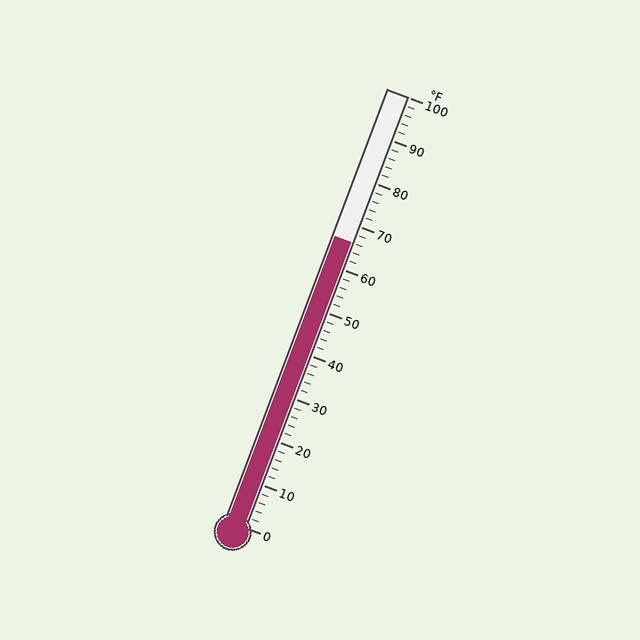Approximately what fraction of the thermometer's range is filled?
The thermometer is filled to approximately 65% of its range.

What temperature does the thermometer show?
The thermometer shows approximately 66°F.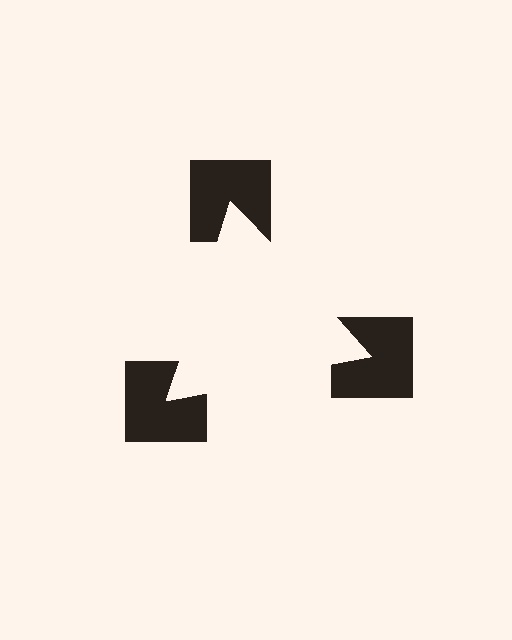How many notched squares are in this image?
There are 3 — one at each vertex of the illusory triangle.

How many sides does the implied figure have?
3 sides.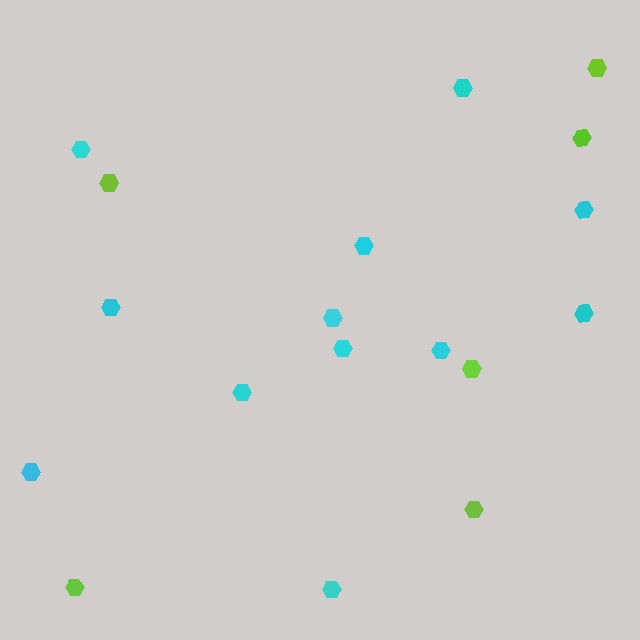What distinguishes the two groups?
There are 2 groups: one group of cyan hexagons (12) and one group of lime hexagons (6).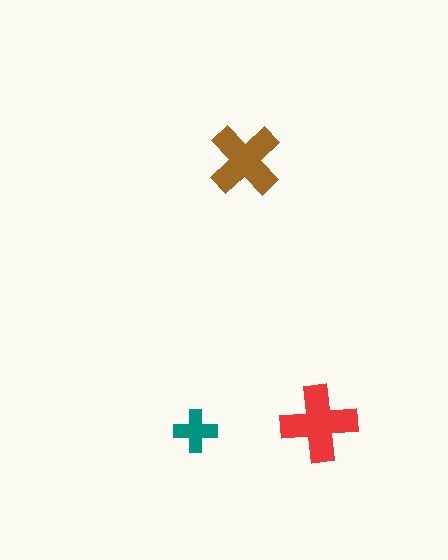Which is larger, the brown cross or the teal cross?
The brown one.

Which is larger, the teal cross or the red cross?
The red one.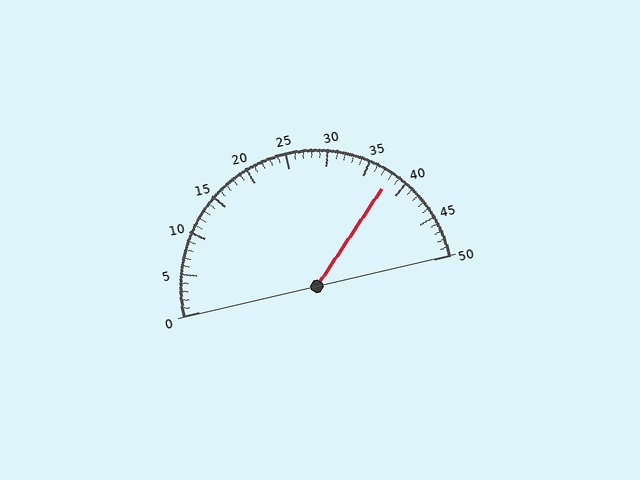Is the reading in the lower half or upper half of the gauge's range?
The reading is in the upper half of the range (0 to 50).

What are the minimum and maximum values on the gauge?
The gauge ranges from 0 to 50.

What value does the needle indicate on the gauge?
The needle indicates approximately 38.